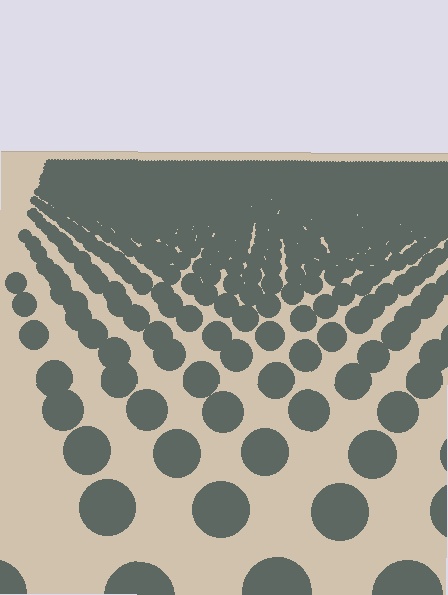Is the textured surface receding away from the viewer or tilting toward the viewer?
The surface is receding away from the viewer. Texture elements get smaller and denser toward the top.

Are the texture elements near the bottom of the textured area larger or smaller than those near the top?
Larger. Near the bottom, elements are closer to the viewer and appear at a bigger on-screen size.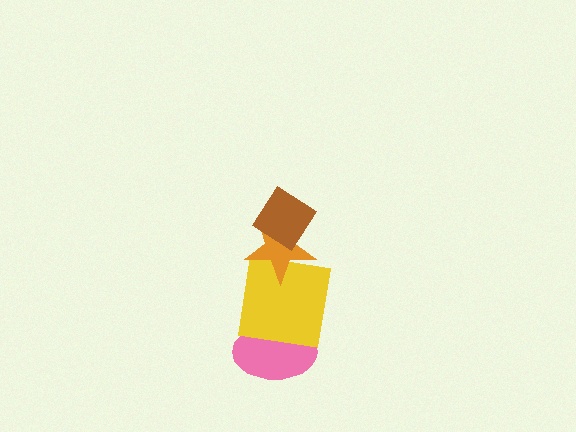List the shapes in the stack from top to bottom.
From top to bottom: the brown diamond, the orange star, the yellow square, the pink ellipse.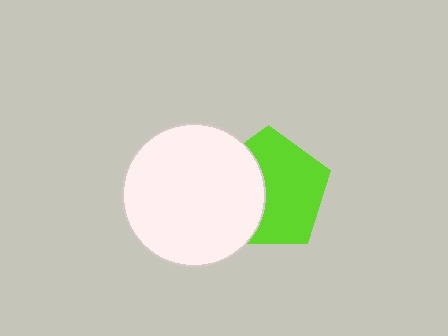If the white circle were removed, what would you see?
You would see the complete lime pentagon.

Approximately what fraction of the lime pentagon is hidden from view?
Roughly 39% of the lime pentagon is hidden behind the white circle.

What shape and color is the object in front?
The object in front is a white circle.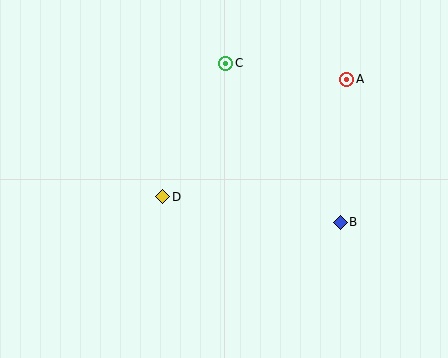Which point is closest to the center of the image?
Point D at (163, 197) is closest to the center.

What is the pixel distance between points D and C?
The distance between D and C is 147 pixels.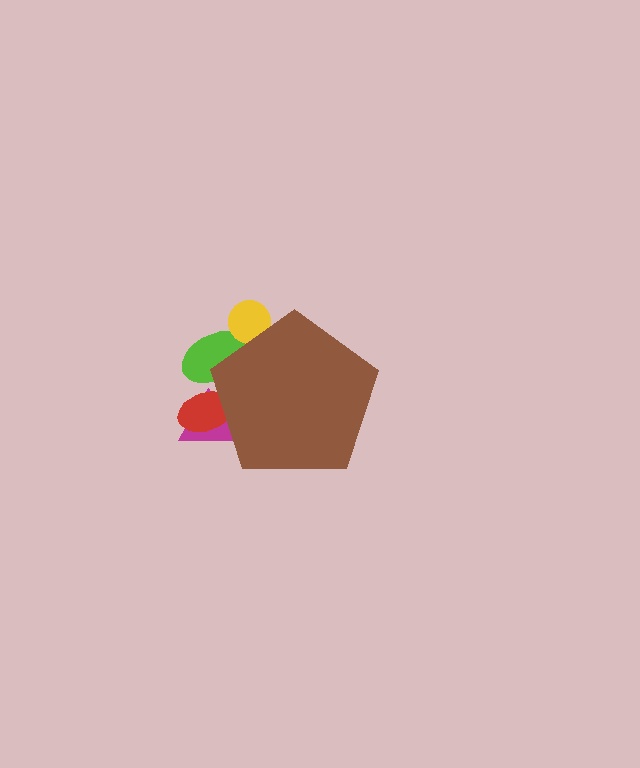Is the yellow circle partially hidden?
Yes, the yellow circle is partially hidden behind the brown pentagon.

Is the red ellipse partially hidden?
Yes, the red ellipse is partially hidden behind the brown pentagon.